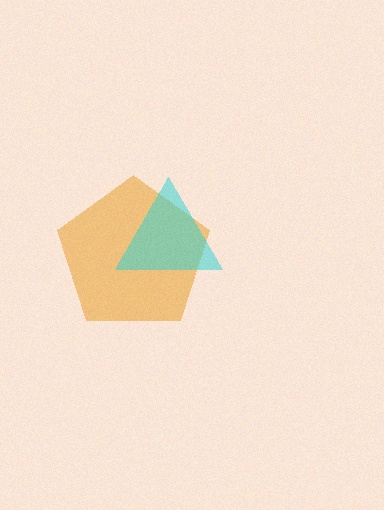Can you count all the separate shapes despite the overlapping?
Yes, there are 2 separate shapes.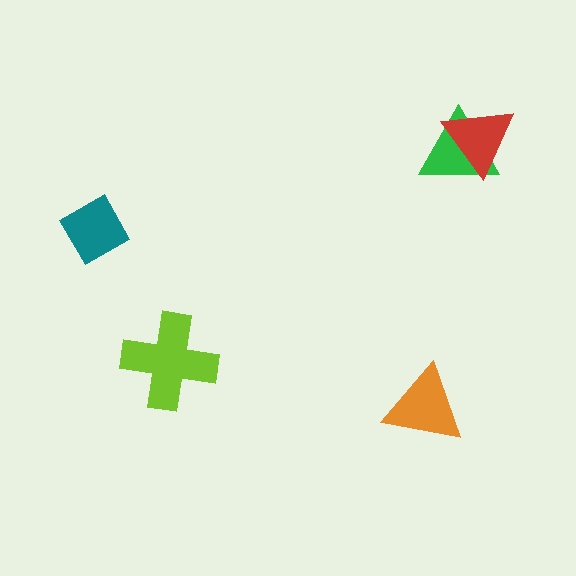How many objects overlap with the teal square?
0 objects overlap with the teal square.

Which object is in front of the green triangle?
The red triangle is in front of the green triangle.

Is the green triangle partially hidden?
Yes, it is partially covered by another shape.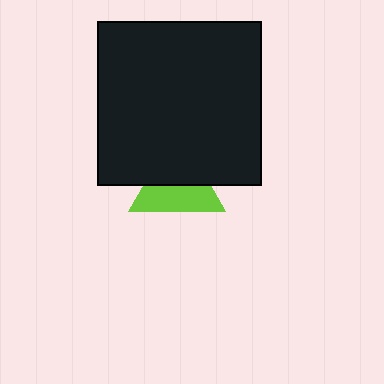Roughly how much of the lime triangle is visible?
About half of it is visible (roughly 52%).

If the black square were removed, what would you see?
You would see the complete lime triangle.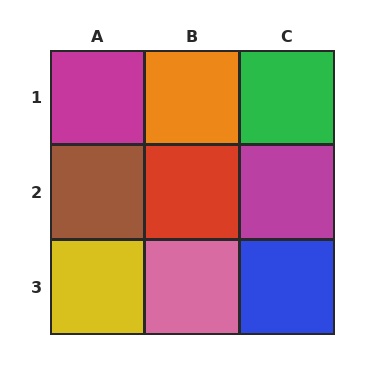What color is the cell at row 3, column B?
Pink.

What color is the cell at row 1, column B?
Orange.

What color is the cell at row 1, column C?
Green.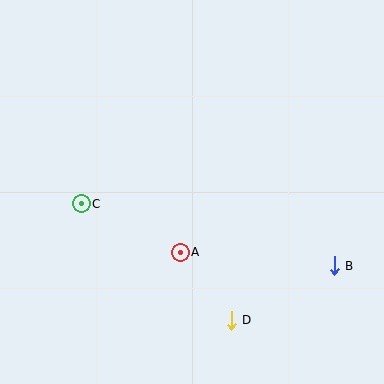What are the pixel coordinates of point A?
Point A is at (180, 252).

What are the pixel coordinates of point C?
Point C is at (81, 204).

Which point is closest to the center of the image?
Point A at (180, 252) is closest to the center.